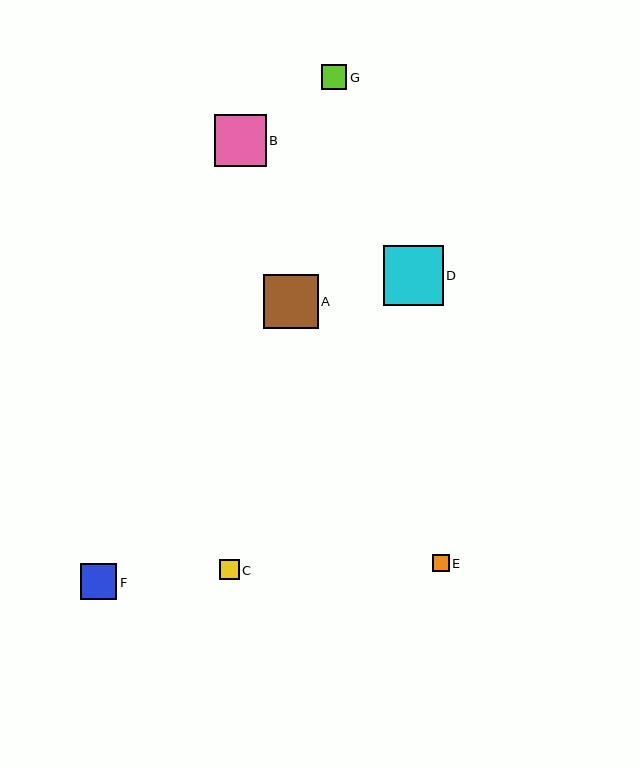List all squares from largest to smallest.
From largest to smallest: D, A, B, F, G, C, E.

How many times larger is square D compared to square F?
Square D is approximately 1.7 times the size of square F.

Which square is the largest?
Square D is the largest with a size of approximately 60 pixels.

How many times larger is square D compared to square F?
Square D is approximately 1.7 times the size of square F.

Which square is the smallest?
Square E is the smallest with a size of approximately 17 pixels.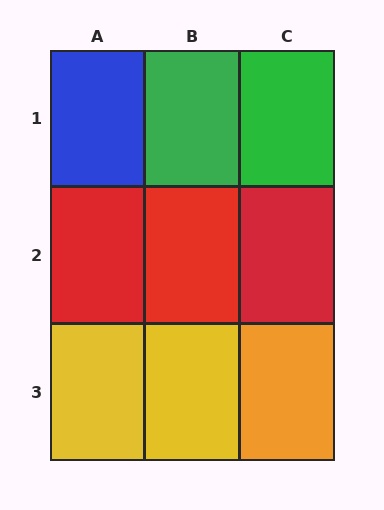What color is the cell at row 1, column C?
Green.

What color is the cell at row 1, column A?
Blue.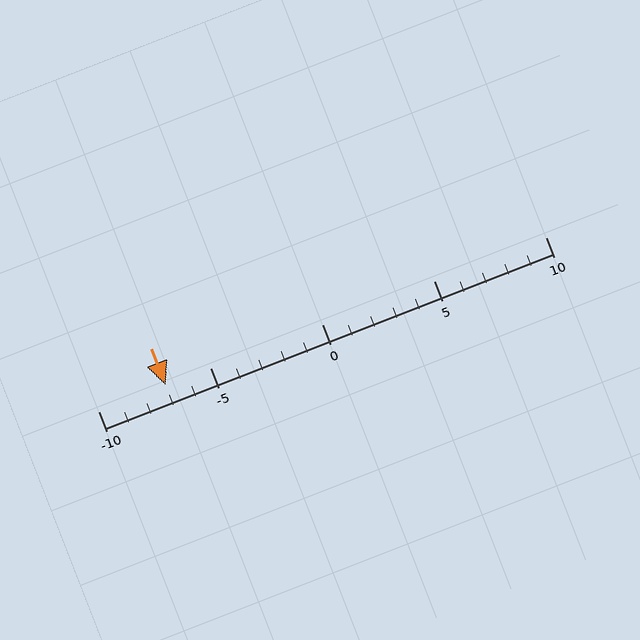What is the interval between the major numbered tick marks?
The major tick marks are spaced 5 units apart.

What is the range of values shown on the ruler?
The ruler shows values from -10 to 10.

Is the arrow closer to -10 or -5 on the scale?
The arrow is closer to -5.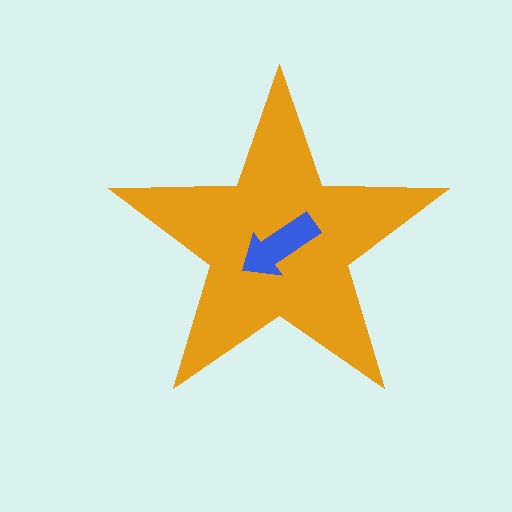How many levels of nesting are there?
2.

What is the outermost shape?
The orange star.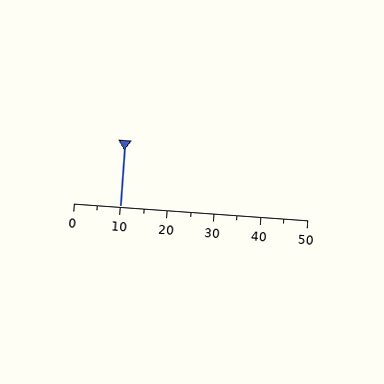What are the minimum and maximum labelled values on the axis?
The axis runs from 0 to 50.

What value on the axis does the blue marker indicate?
The marker indicates approximately 10.